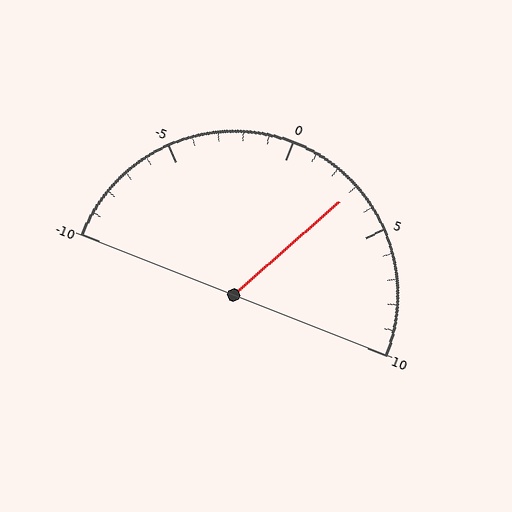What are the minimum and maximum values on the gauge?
The gauge ranges from -10 to 10.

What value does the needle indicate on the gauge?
The needle indicates approximately 3.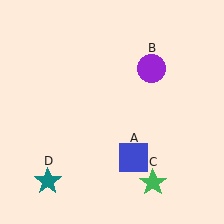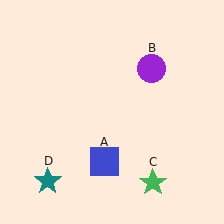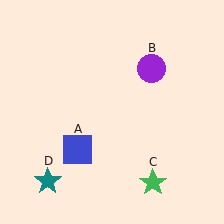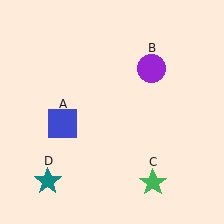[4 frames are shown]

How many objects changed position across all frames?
1 object changed position: blue square (object A).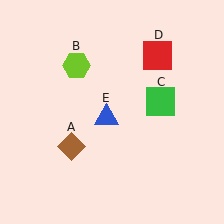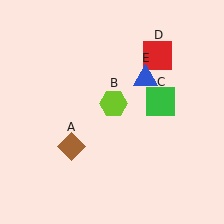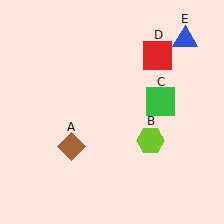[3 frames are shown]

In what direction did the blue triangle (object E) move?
The blue triangle (object E) moved up and to the right.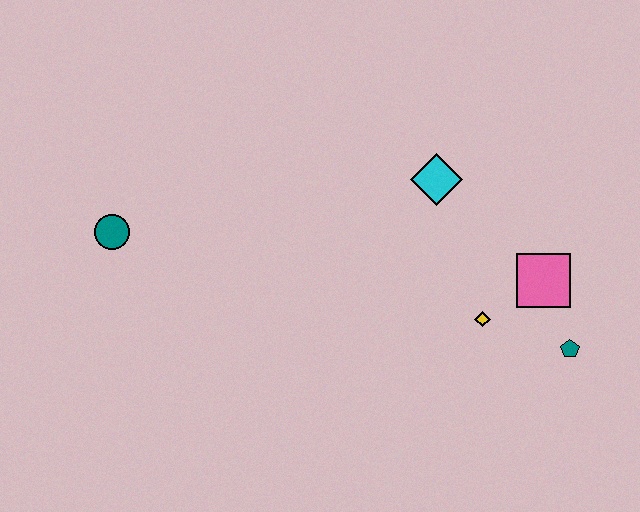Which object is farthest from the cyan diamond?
The teal circle is farthest from the cyan diamond.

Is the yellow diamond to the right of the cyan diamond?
Yes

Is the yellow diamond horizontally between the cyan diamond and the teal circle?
No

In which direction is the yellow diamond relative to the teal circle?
The yellow diamond is to the right of the teal circle.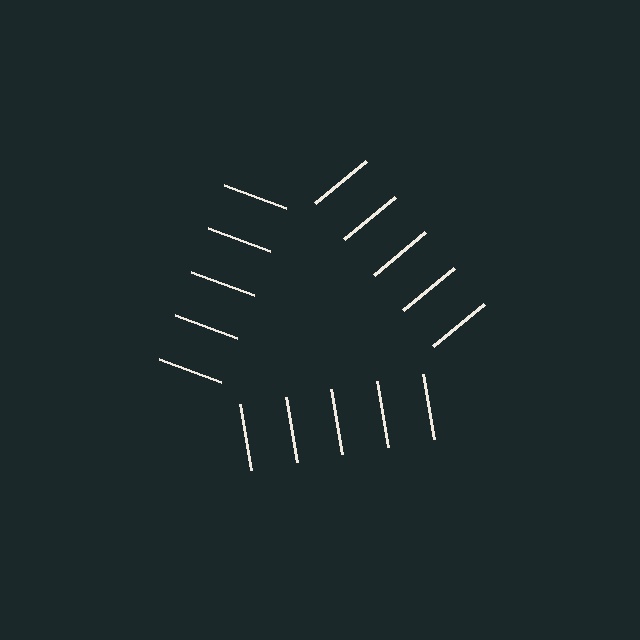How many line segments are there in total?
15 — 5 along each of the 3 edges.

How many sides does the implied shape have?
3 sides — the line-ends trace a triangle.